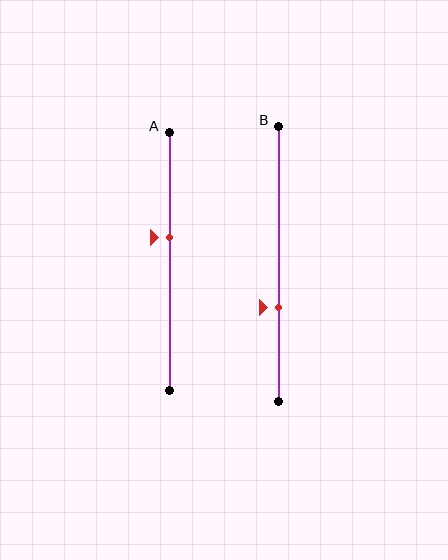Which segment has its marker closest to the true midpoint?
Segment A has its marker closest to the true midpoint.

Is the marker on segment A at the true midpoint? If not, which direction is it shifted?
No, the marker on segment A is shifted upward by about 9% of the segment length.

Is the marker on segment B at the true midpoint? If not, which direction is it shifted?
No, the marker on segment B is shifted downward by about 16% of the segment length.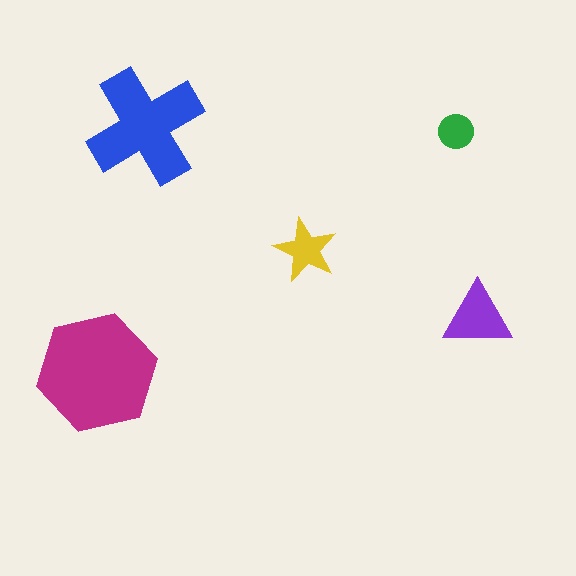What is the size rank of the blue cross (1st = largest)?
2nd.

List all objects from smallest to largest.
The green circle, the yellow star, the purple triangle, the blue cross, the magenta hexagon.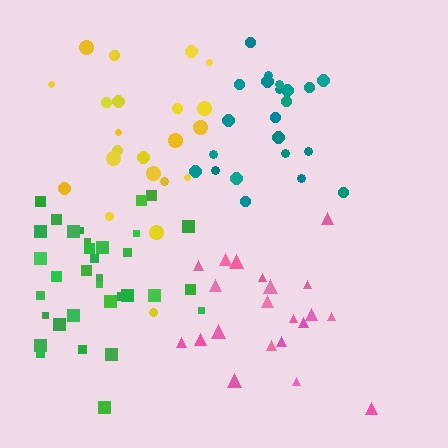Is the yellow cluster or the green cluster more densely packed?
Green.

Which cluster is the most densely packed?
Teal.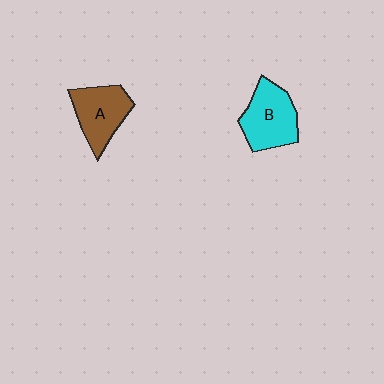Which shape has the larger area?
Shape B (cyan).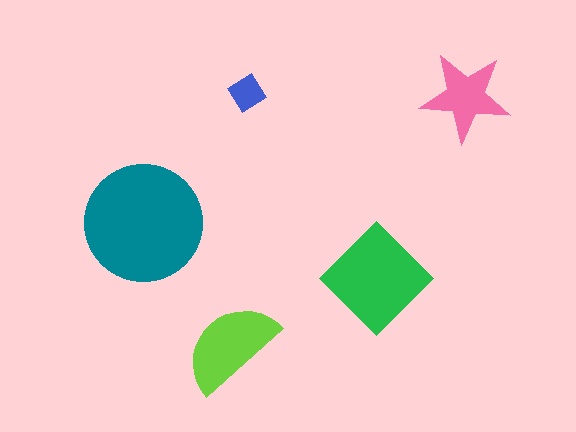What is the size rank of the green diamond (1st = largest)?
2nd.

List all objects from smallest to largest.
The blue diamond, the pink star, the lime semicircle, the green diamond, the teal circle.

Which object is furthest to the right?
The pink star is rightmost.